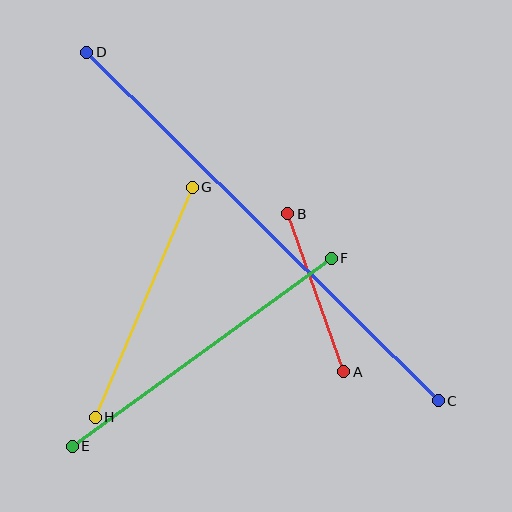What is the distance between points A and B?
The distance is approximately 168 pixels.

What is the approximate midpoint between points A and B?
The midpoint is at approximately (316, 293) pixels.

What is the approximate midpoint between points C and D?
The midpoint is at approximately (262, 226) pixels.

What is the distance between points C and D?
The distance is approximately 495 pixels.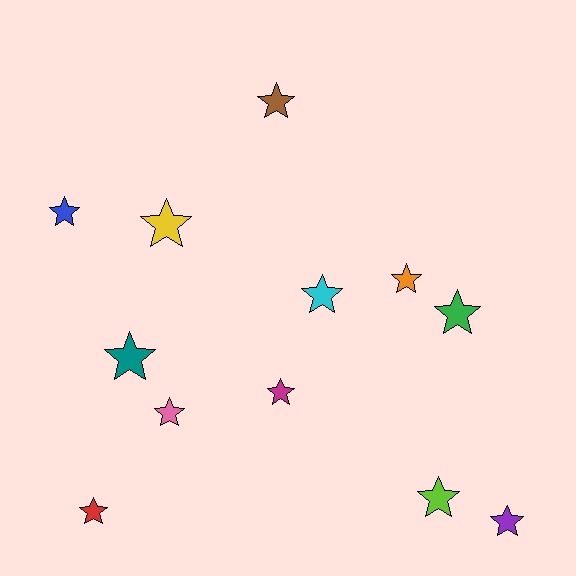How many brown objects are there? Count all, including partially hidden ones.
There is 1 brown object.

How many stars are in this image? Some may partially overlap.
There are 12 stars.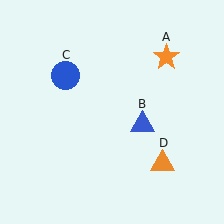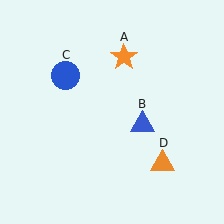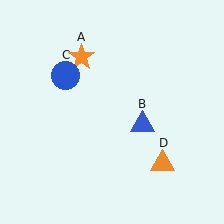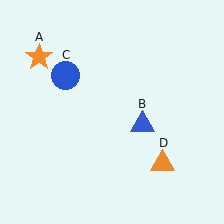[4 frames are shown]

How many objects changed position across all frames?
1 object changed position: orange star (object A).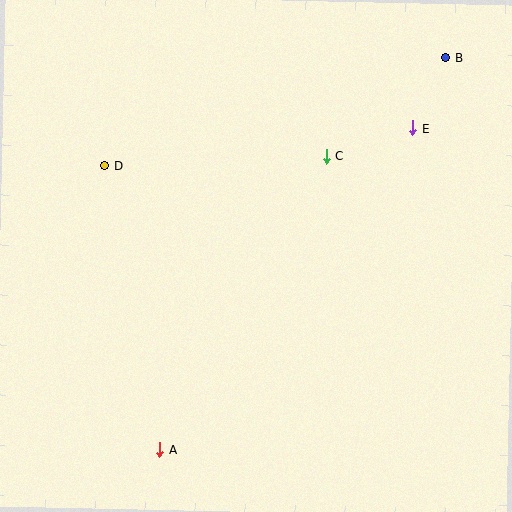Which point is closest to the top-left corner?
Point D is closest to the top-left corner.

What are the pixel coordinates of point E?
Point E is at (413, 128).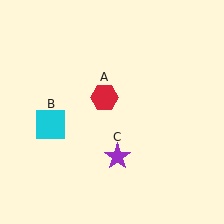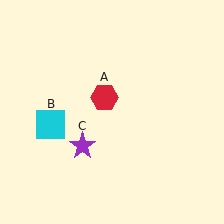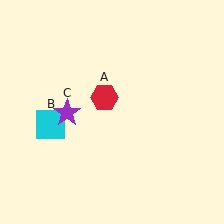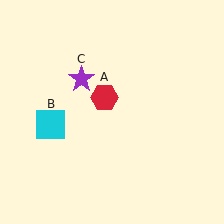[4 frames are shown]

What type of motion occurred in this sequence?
The purple star (object C) rotated clockwise around the center of the scene.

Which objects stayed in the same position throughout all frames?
Red hexagon (object A) and cyan square (object B) remained stationary.